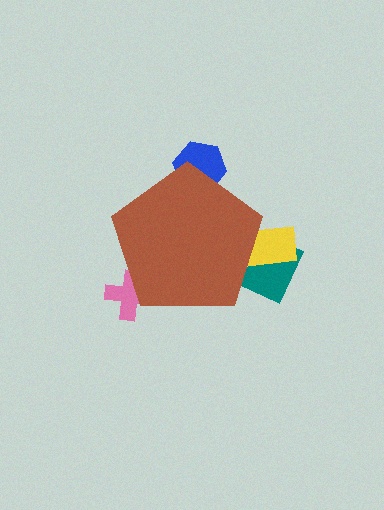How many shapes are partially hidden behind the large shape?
4 shapes are partially hidden.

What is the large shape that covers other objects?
A brown pentagon.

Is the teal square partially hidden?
Yes, the teal square is partially hidden behind the brown pentagon.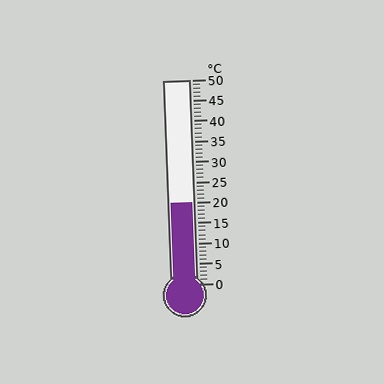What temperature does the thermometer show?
The thermometer shows approximately 20°C.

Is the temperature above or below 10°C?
The temperature is above 10°C.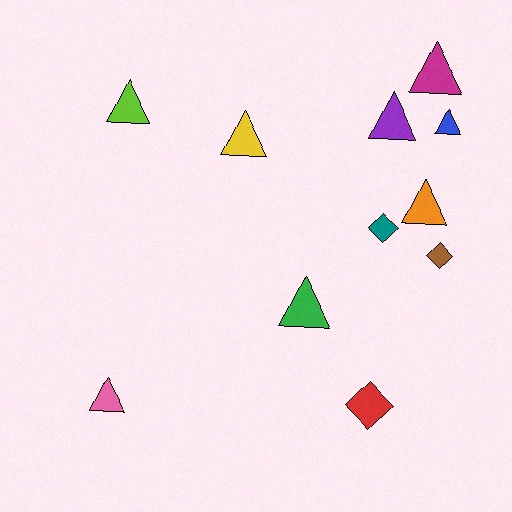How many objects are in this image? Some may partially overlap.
There are 11 objects.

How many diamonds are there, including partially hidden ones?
There are 3 diamonds.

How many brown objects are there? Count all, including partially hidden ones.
There is 1 brown object.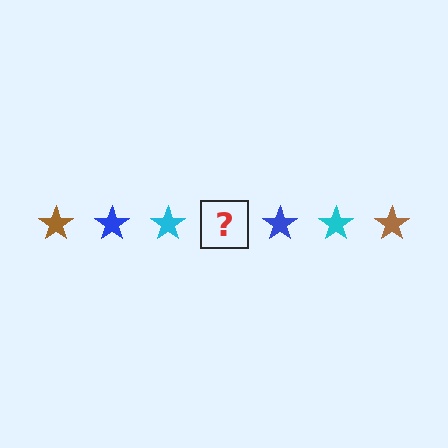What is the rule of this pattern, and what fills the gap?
The rule is that the pattern cycles through brown, blue, cyan stars. The gap should be filled with a brown star.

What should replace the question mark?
The question mark should be replaced with a brown star.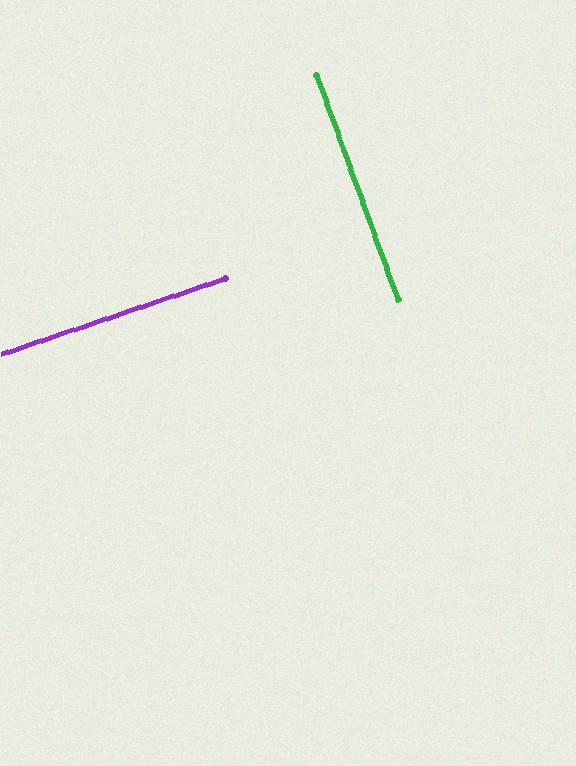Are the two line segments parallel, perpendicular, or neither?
Perpendicular — they meet at approximately 89°.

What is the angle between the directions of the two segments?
Approximately 89 degrees.